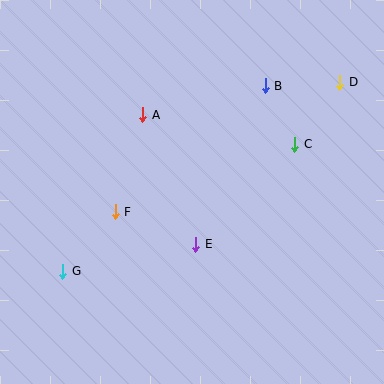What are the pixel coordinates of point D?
Point D is at (340, 82).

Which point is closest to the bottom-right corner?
Point E is closest to the bottom-right corner.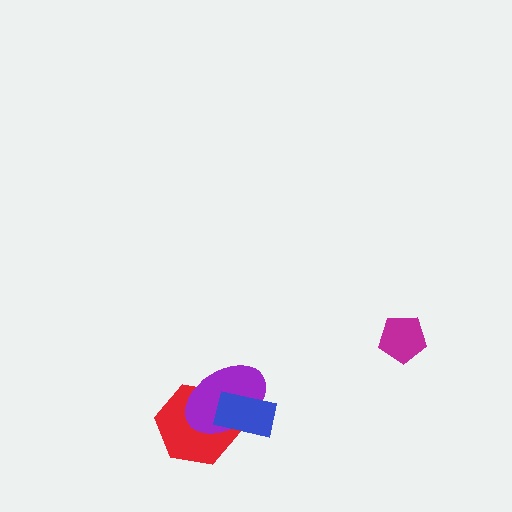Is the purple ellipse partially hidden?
Yes, it is partially covered by another shape.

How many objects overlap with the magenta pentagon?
0 objects overlap with the magenta pentagon.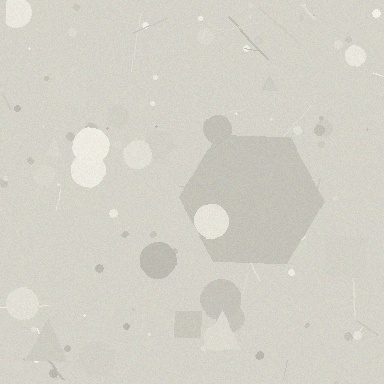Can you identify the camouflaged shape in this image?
The camouflaged shape is a hexagon.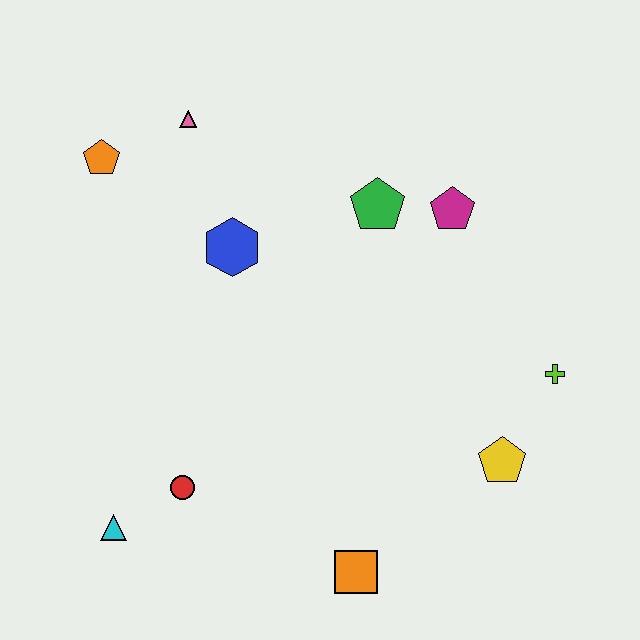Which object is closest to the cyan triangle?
The red circle is closest to the cyan triangle.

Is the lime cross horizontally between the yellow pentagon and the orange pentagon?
No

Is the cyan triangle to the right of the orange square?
No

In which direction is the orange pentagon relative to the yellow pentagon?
The orange pentagon is to the left of the yellow pentagon.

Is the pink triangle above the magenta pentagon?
Yes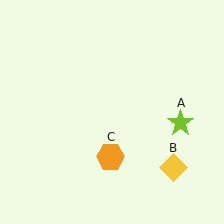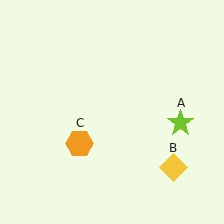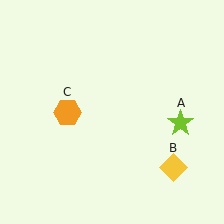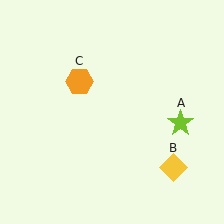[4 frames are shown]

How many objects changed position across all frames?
1 object changed position: orange hexagon (object C).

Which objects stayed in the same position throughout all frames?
Lime star (object A) and yellow diamond (object B) remained stationary.